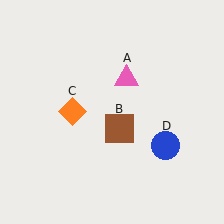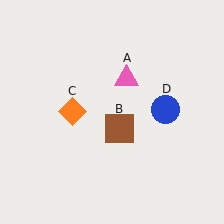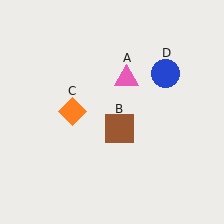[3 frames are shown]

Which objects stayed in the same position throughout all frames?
Pink triangle (object A) and brown square (object B) and orange diamond (object C) remained stationary.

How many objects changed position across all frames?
1 object changed position: blue circle (object D).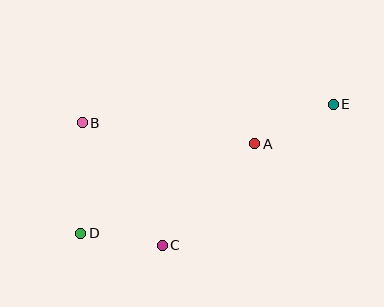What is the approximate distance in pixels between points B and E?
The distance between B and E is approximately 252 pixels.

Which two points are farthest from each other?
Points D and E are farthest from each other.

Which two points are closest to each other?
Points C and D are closest to each other.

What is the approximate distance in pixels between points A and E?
The distance between A and E is approximately 88 pixels.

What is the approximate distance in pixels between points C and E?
The distance between C and E is approximately 222 pixels.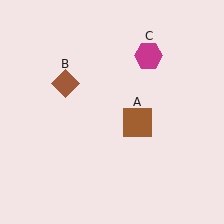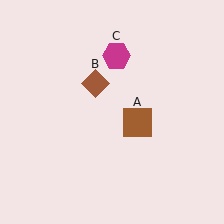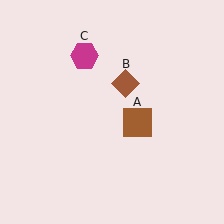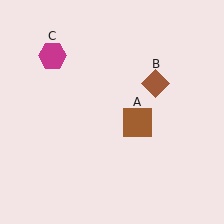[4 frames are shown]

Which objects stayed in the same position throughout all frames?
Brown square (object A) remained stationary.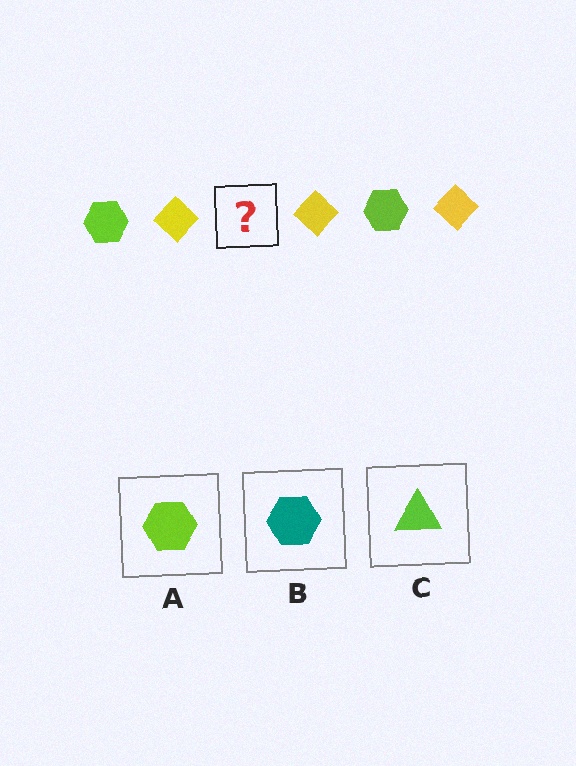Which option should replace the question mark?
Option A.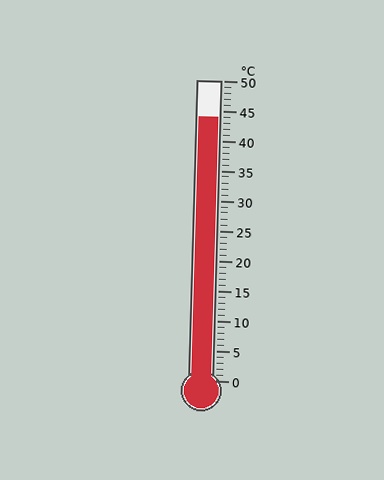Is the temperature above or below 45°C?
The temperature is below 45°C.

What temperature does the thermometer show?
The thermometer shows approximately 44°C.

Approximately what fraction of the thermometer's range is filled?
The thermometer is filled to approximately 90% of its range.